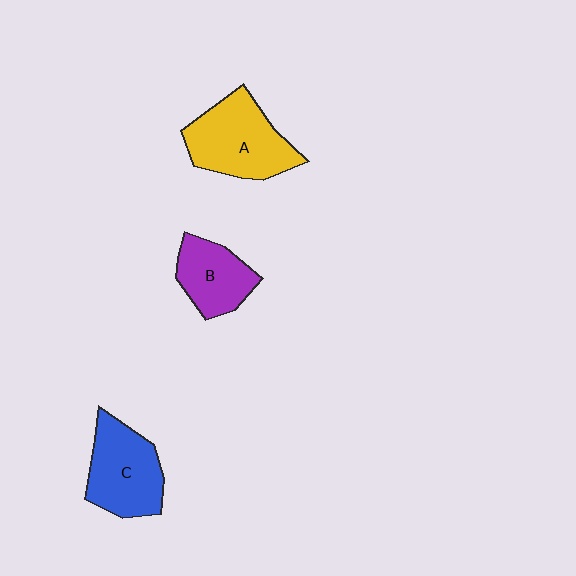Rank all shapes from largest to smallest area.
From largest to smallest: A (yellow), C (blue), B (purple).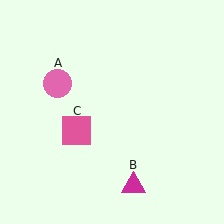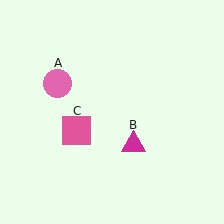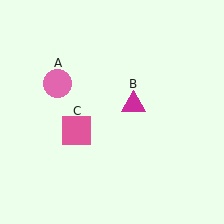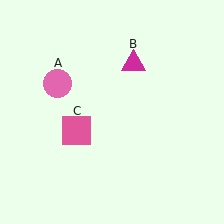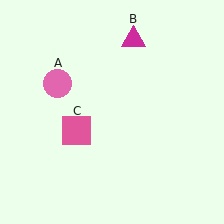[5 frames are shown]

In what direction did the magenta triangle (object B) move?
The magenta triangle (object B) moved up.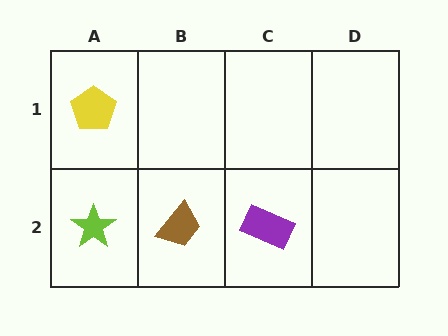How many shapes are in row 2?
3 shapes.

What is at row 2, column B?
A brown trapezoid.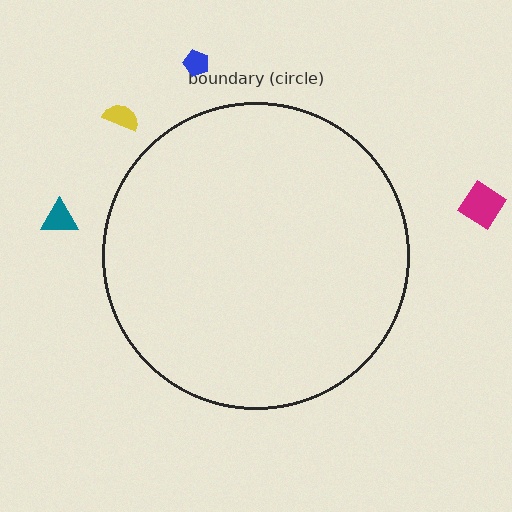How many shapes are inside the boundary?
0 inside, 4 outside.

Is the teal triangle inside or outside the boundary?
Outside.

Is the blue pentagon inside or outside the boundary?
Outside.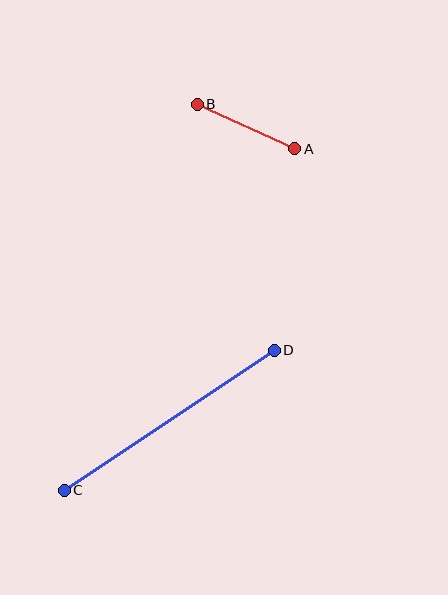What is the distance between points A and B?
The distance is approximately 107 pixels.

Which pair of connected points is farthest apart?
Points C and D are farthest apart.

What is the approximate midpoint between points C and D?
The midpoint is at approximately (169, 420) pixels.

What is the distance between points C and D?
The distance is approximately 252 pixels.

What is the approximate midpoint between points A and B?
The midpoint is at approximately (246, 126) pixels.